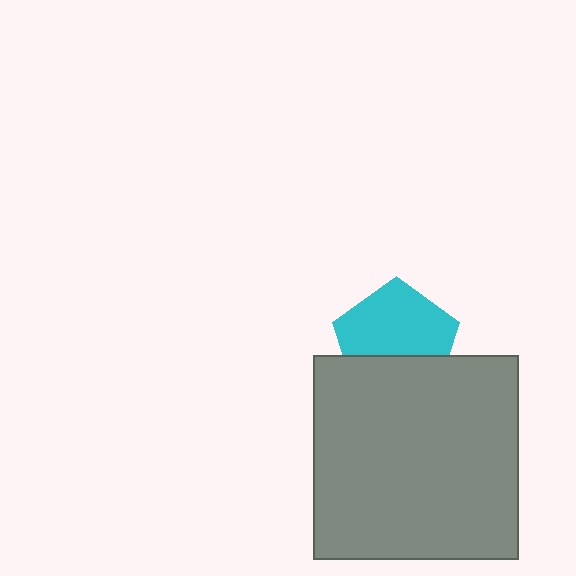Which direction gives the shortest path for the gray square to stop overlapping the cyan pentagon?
Moving down gives the shortest separation.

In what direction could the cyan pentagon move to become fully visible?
The cyan pentagon could move up. That would shift it out from behind the gray square entirely.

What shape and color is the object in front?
The object in front is a gray square.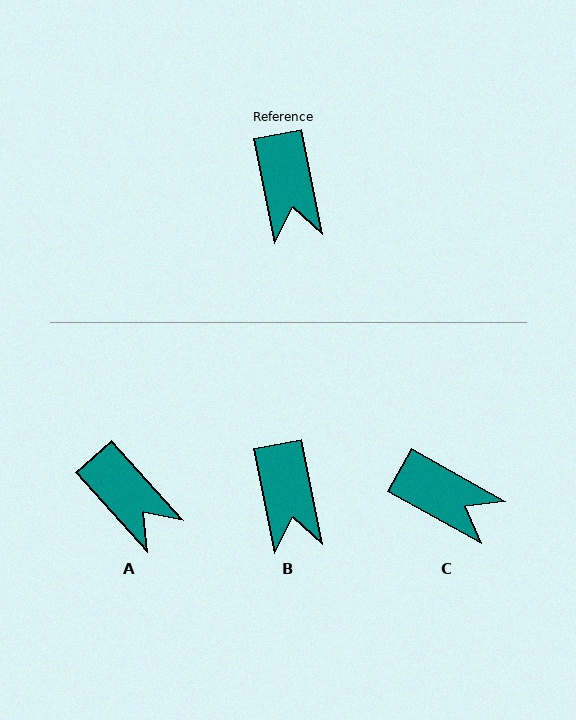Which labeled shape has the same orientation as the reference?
B.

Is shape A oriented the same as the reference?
No, it is off by about 31 degrees.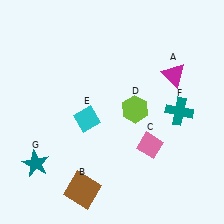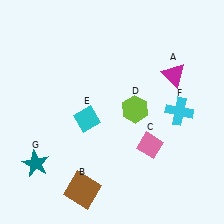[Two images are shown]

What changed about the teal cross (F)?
In Image 1, F is teal. In Image 2, it changed to cyan.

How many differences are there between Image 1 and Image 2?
There is 1 difference between the two images.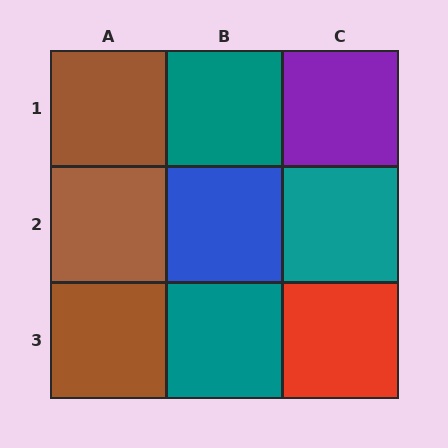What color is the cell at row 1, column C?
Purple.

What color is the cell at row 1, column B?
Teal.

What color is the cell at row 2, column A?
Brown.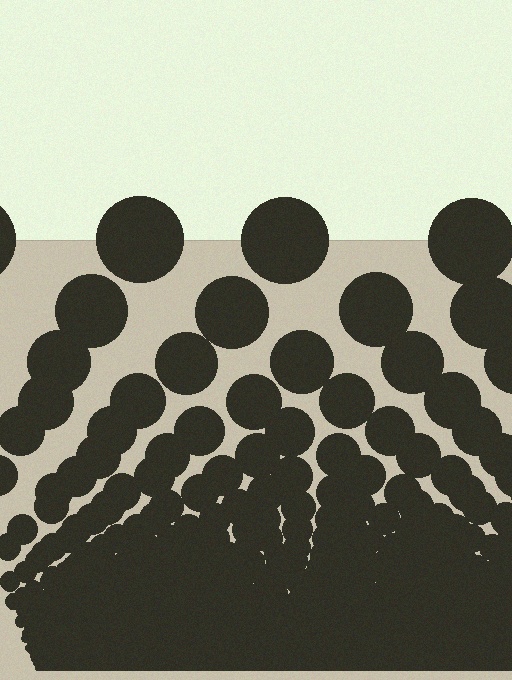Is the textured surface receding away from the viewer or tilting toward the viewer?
The surface appears to tilt toward the viewer. Texture elements get larger and sparser toward the top.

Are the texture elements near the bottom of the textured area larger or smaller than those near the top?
Smaller. The gradient is inverted — elements near the bottom are smaller and denser.